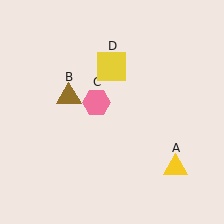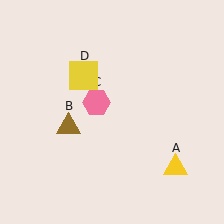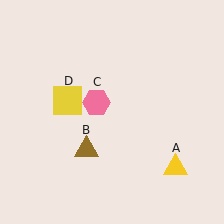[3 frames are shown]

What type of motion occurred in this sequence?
The brown triangle (object B), yellow square (object D) rotated counterclockwise around the center of the scene.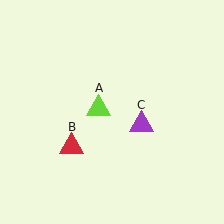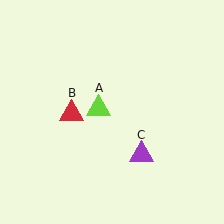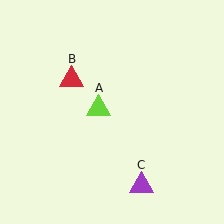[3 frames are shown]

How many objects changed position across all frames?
2 objects changed position: red triangle (object B), purple triangle (object C).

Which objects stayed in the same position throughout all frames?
Lime triangle (object A) remained stationary.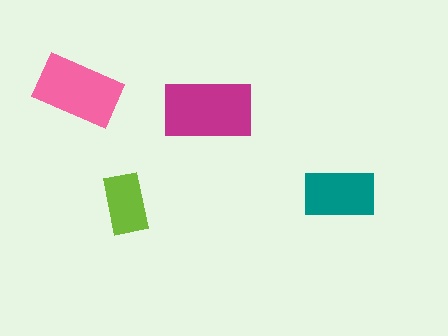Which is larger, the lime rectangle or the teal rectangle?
The teal one.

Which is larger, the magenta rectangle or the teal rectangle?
The magenta one.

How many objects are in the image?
There are 4 objects in the image.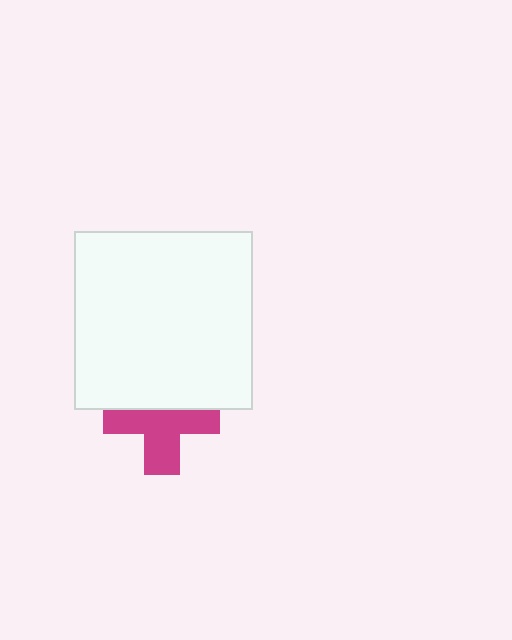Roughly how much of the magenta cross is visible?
About half of it is visible (roughly 62%).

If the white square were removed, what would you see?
You would see the complete magenta cross.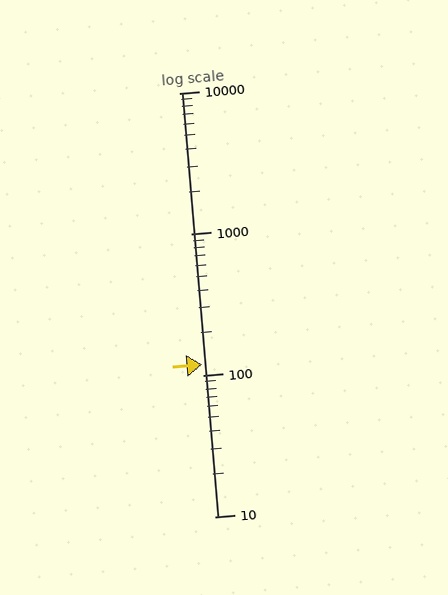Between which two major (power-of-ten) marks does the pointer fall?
The pointer is between 100 and 1000.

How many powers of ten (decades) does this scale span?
The scale spans 3 decades, from 10 to 10000.